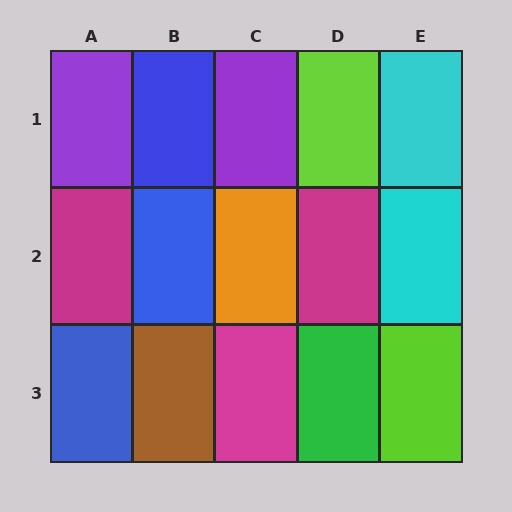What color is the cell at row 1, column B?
Blue.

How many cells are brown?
1 cell is brown.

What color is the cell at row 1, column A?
Purple.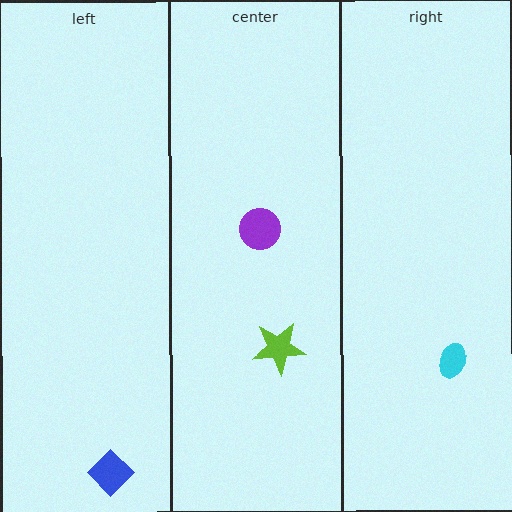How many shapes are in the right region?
1.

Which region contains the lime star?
The center region.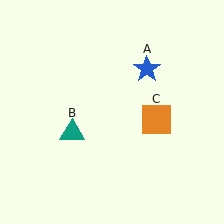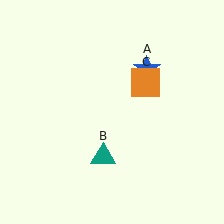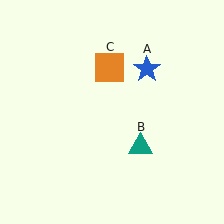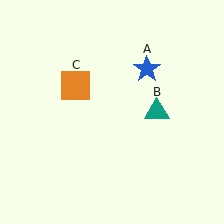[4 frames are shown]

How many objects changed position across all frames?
2 objects changed position: teal triangle (object B), orange square (object C).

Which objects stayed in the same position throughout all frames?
Blue star (object A) remained stationary.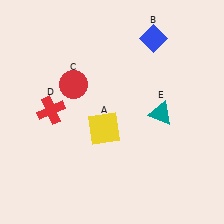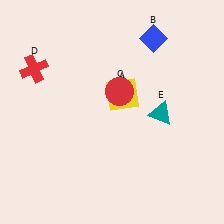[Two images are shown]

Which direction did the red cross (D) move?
The red cross (D) moved up.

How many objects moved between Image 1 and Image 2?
3 objects moved between the two images.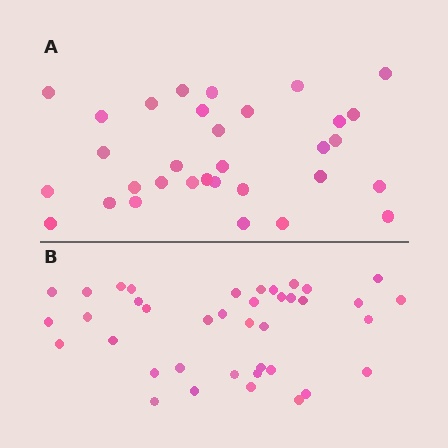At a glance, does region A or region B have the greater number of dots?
Region B (the bottom region) has more dots.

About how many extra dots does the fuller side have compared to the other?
Region B has roughly 8 or so more dots than region A.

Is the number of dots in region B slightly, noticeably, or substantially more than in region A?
Region B has only slightly more — the two regions are fairly close. The ratio is roughly 1.2 to 1.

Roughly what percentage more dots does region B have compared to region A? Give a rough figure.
About 20% more.